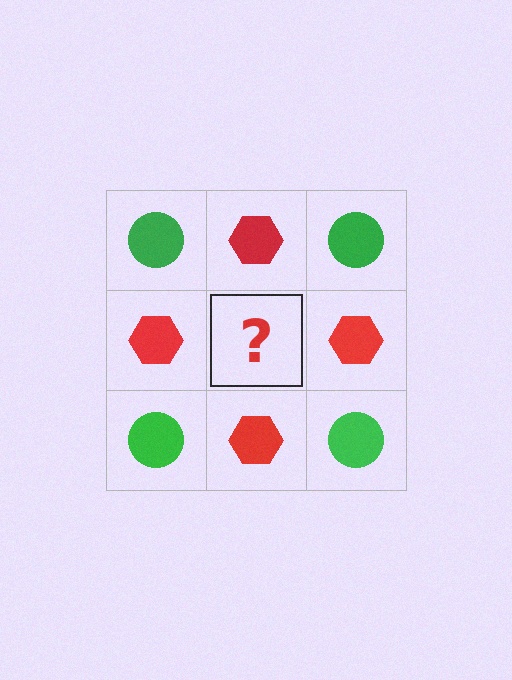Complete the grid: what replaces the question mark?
The question mark should be replaced with a green circle.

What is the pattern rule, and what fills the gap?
The rule is that it alternates green circle and red hexagon in a checkerboard pattern. The gap should be filled with a green circle.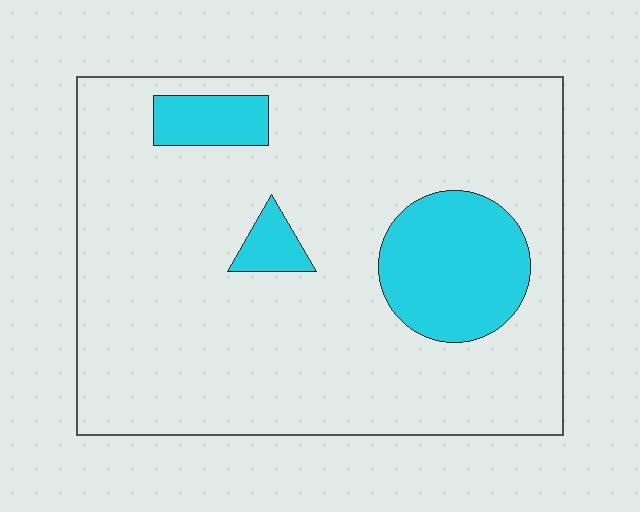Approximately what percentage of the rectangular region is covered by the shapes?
Approximately 15%.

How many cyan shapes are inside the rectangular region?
3.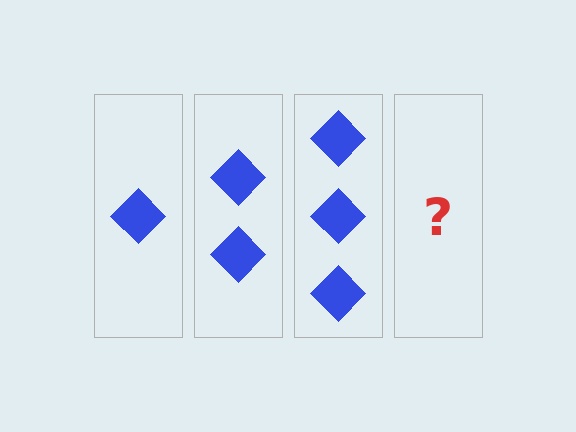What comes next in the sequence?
The next element should be 4 diamonds.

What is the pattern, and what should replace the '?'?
The pattern is that each step adds one more diamond. The '?' should be 4 diamonds.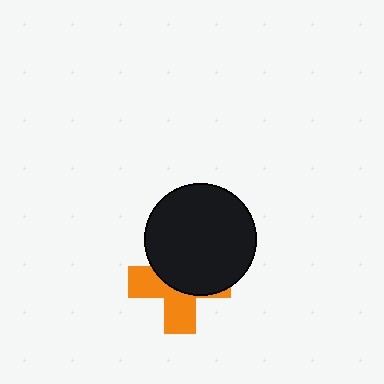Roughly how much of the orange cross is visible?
About half of it is visible (roughly 45%).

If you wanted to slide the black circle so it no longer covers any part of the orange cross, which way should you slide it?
Slide it up — that is the most direct way to separate the two shapes.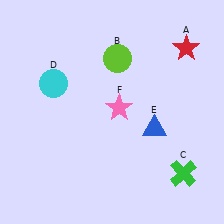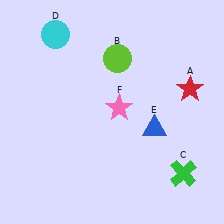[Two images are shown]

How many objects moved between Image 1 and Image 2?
2 objects moved between the two images.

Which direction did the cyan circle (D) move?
The cyan circle (D) moved up.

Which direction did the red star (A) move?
The red star (A) moved down.